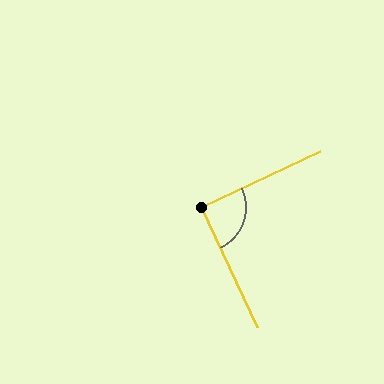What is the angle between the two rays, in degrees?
Approximately 90 degrees.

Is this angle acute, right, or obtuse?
It is approximately a right angle.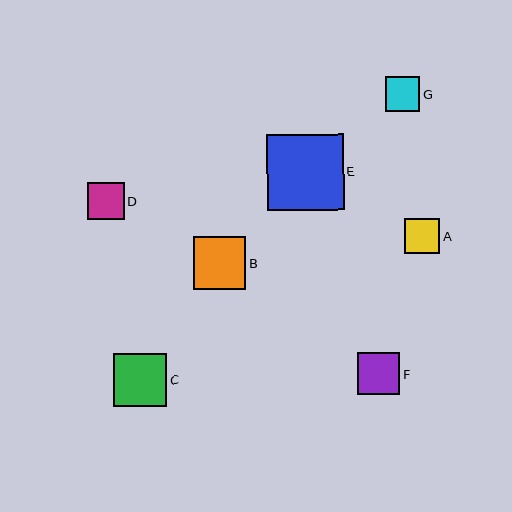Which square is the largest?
Square E is the largest with a size of approximately 77 pixels.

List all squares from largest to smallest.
From largest to smallest: E, C, B, F, D, A, G.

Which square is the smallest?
Square G is the smallest with a size of approximately 35 pixels.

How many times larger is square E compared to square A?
Square E is approximately 2.2 times the size of square A.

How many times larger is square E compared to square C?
Square E is approximately 1.5 times the size of square C.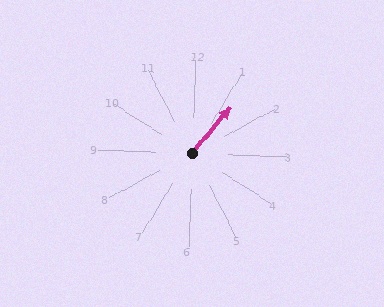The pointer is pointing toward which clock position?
Roughly 1 o'clock.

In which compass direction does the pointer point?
Northeast.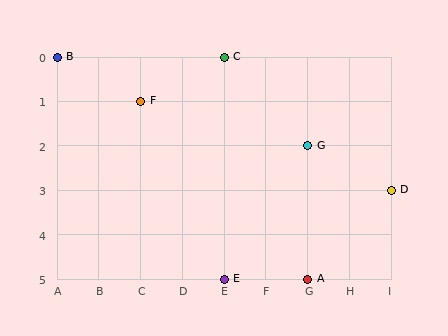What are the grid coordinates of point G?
Point G is at grid coordinates (G, 2).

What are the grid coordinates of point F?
Point F is at grid coordinates (C, 1).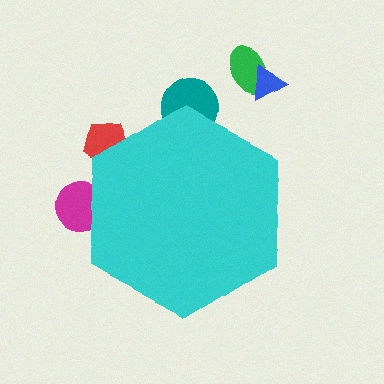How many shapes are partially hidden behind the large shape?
3 shapes are partially hidden.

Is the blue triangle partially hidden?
No, the blue triangle is fully visible.